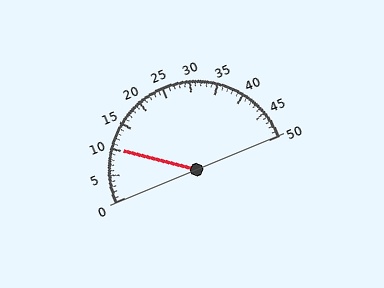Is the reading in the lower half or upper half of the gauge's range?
The reading is in the lower half of the range (0 to 50).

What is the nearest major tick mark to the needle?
The nearest major tick mark is 10.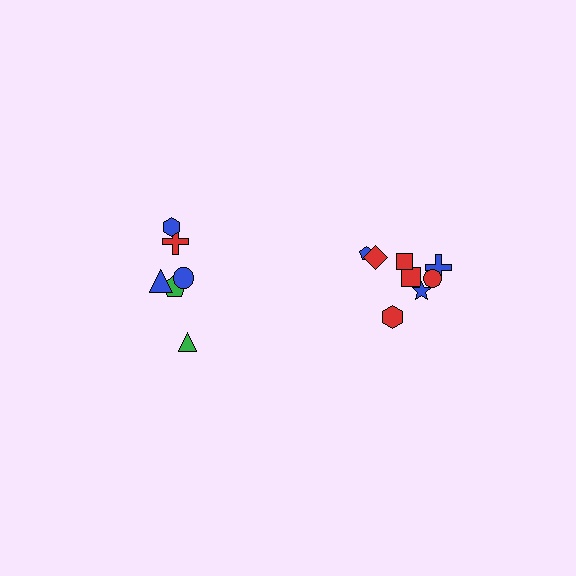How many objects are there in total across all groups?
There are 14 objects.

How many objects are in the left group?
There are 6 objects.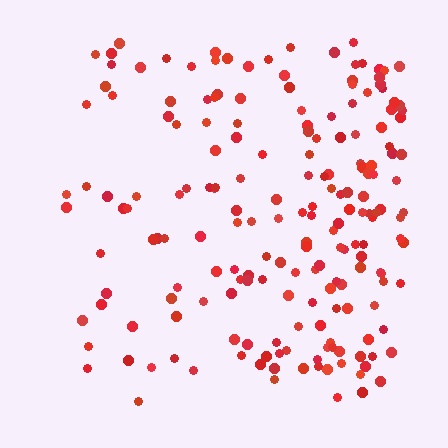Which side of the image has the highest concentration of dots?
The right.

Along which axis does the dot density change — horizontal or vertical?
Horizontal.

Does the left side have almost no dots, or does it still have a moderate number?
Still a moderate number, just noticeably fewer than the right.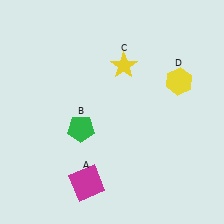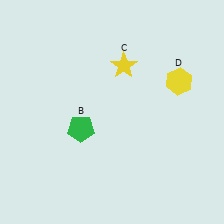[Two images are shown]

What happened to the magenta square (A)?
The magenta square (A) was removed in Image 2. It was in the bottom-left area of Image 1.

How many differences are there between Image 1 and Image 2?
There is 1 difference between the two images.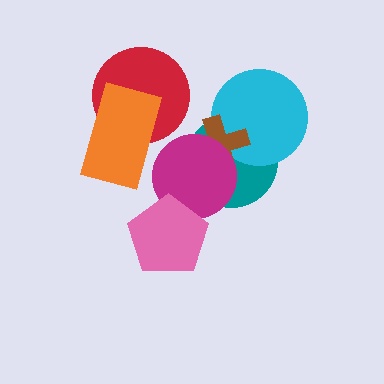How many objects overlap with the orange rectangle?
1 object overlaps with the orange rectangle.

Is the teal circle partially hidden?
Yes, it is partially covered by another shape.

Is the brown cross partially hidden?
Yes, it is partially covered by another shape.